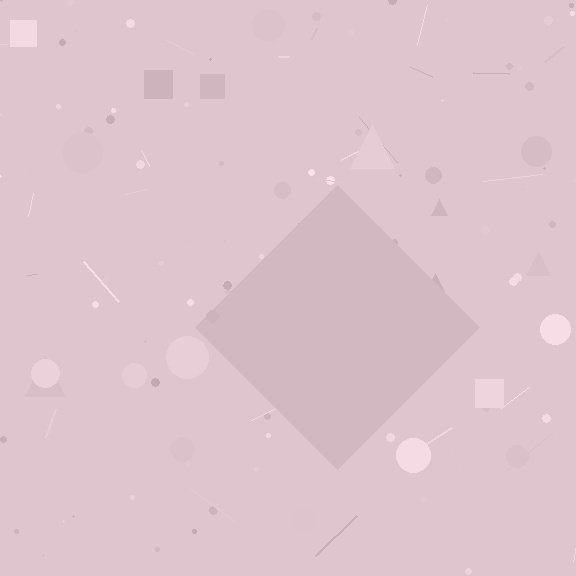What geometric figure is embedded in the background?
A diamond is embedded in the background.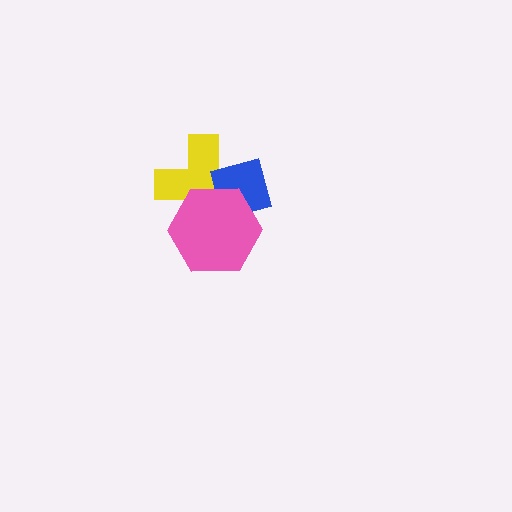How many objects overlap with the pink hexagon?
2 objects overlap with the pink hexagon.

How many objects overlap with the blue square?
2 objects overlap with the blue square.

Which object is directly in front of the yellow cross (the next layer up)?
The blue square is directly in front of the yellow cross.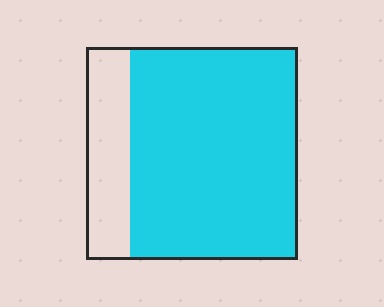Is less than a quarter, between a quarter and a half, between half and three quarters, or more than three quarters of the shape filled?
More than three quarters.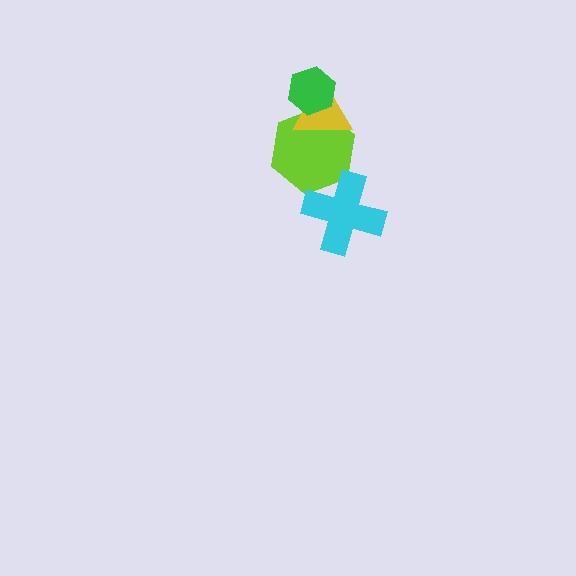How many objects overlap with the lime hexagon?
3 objects overlap with the lime hexagon.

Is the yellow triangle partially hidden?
Yes, it is partially covered by another shape.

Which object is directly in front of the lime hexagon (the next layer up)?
The cyan cross is directly in front of the lime hexagon.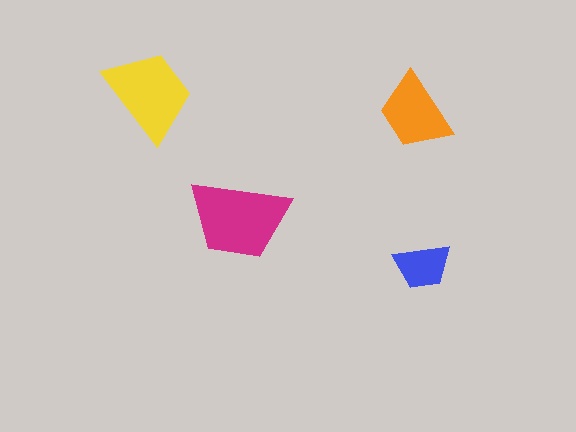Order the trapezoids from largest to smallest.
the magenta one, the yellow one, the orange one, the blue one.